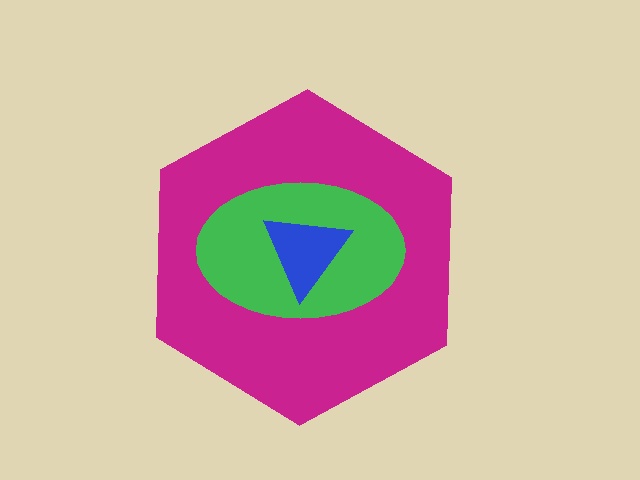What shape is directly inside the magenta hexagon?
The green ellipse.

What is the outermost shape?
The magenta hexagon.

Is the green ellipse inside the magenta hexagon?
Yes.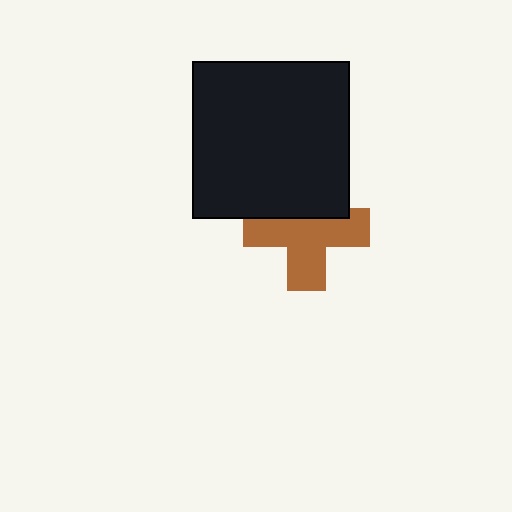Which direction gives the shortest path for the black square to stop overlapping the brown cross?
Moving up gives the shortest separation.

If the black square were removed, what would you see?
You would see the complete brown cross.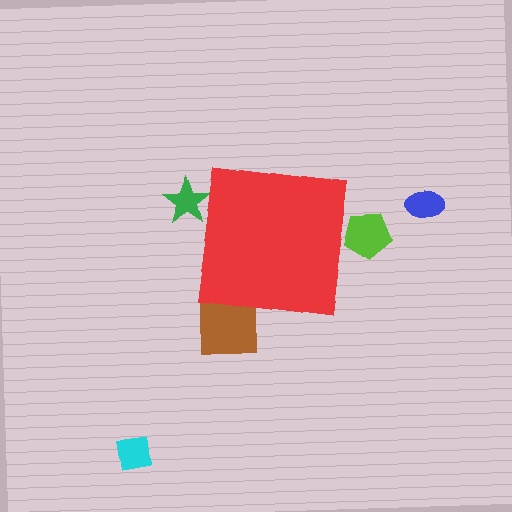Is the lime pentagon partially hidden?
Yes, the lime pentagon is partially hidden behind the red square.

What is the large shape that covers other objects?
A red square.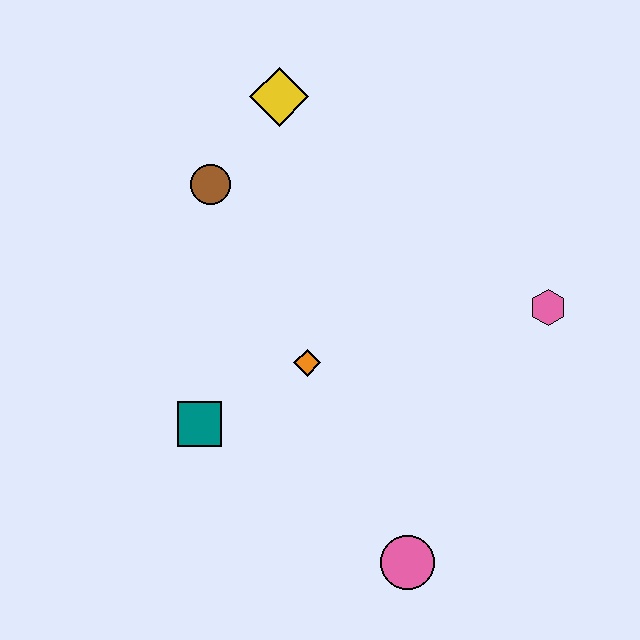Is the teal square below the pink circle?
No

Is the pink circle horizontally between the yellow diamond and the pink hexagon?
Yes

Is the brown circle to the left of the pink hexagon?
Yes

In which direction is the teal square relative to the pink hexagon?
The teal square is to the left of the pink hexagon.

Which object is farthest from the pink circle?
The yellow diamond is farthest from the pink circle.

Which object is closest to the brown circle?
The yellow diamond is closest to the brown circle.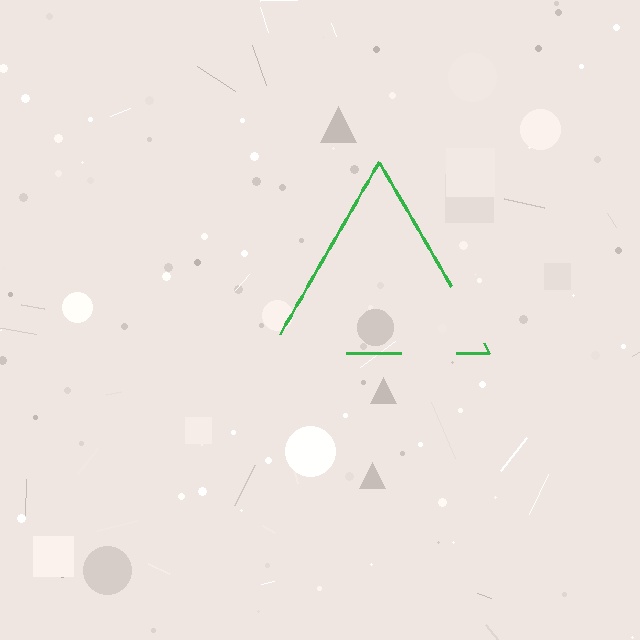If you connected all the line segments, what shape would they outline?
They would outline a triangle.